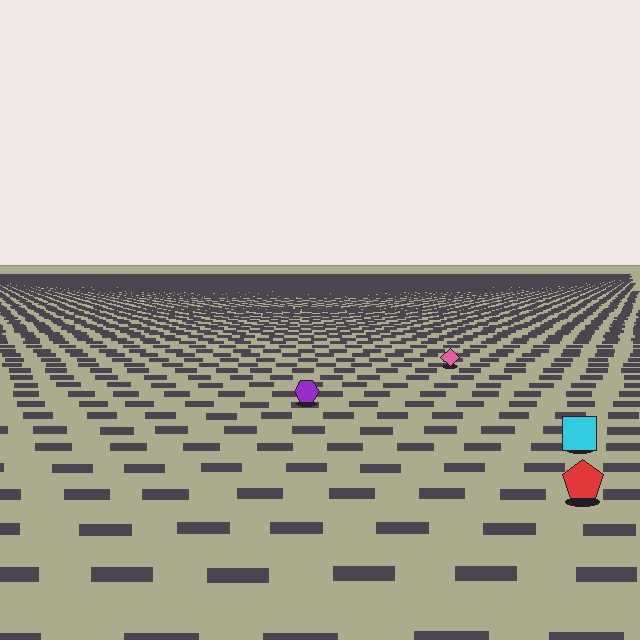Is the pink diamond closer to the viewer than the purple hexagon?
No. The purple hexagon is closer — you can tell from the texture gradient: the ground texture is coarser near it.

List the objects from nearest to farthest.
From nearest to farthest: the red pentagon, the cyan square, the purple hexagon, the pink diamond.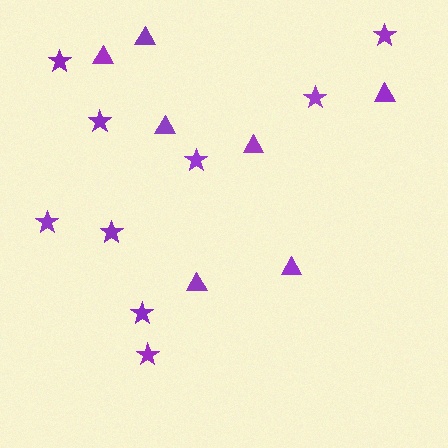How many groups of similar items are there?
There are 2 groups: one group of stars (9) and one group of triangles (7).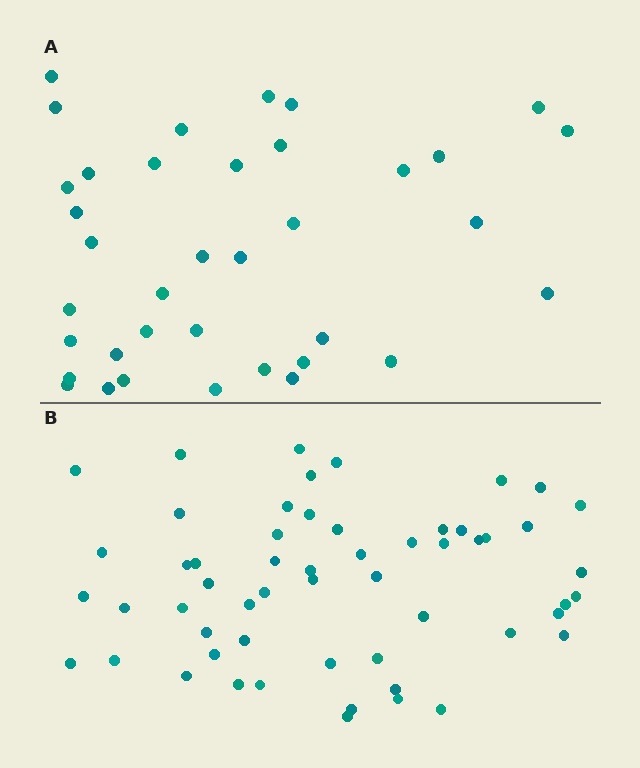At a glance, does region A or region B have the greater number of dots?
Region B (the bottom region) has more dots.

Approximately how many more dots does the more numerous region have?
Region B has approximately 20 more dots than region A.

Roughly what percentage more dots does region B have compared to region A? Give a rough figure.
About 50% more.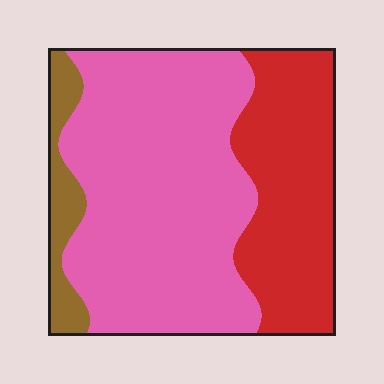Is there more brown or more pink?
Pink.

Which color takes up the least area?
Brown, at roughly 10%.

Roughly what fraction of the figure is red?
Red covers roughly 30% of the figure.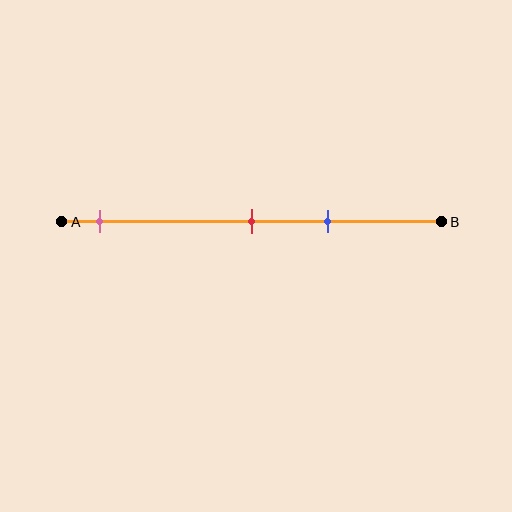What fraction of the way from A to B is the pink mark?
The pink mark is approximately 10% (0.1) of the way from A to B.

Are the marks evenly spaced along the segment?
No, the marks are not evenly spaced.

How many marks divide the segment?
There are 3 marks dividing the segment.